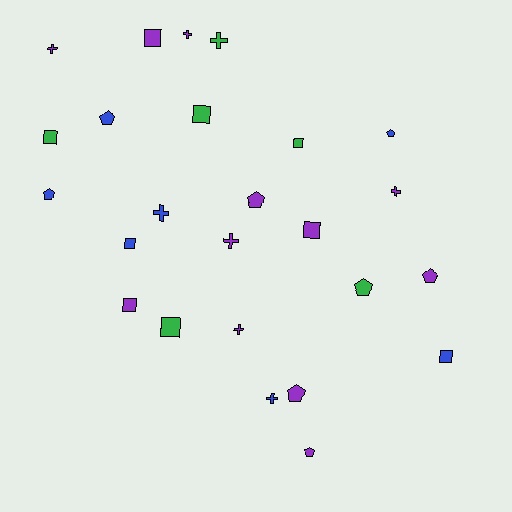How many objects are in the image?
There are 25 objects.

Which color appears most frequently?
Purple, with 12 objects.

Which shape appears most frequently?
Square, with 9 objects.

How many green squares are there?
There are 4 green squares.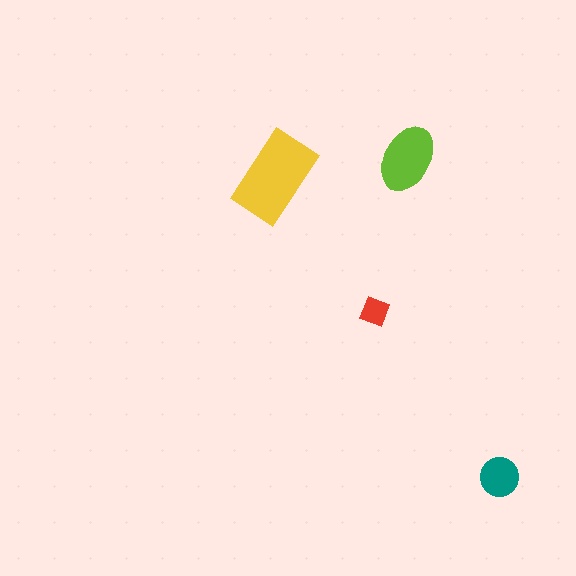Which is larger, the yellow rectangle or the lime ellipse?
The yellow rectangle.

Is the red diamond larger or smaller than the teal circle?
Smaller.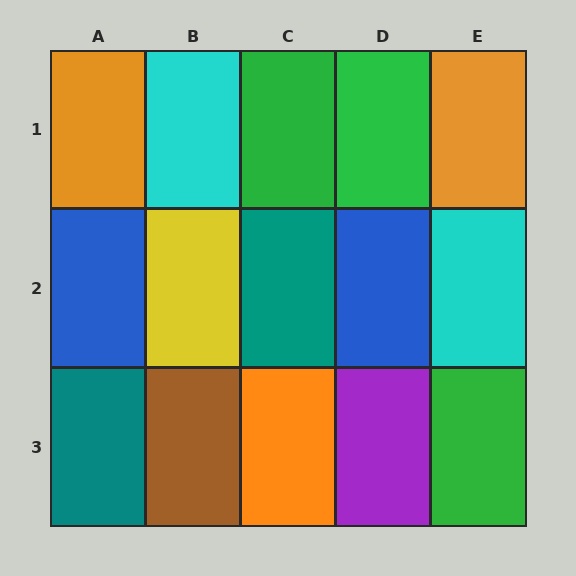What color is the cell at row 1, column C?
Green.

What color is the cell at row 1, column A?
Orange.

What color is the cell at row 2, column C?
Teal.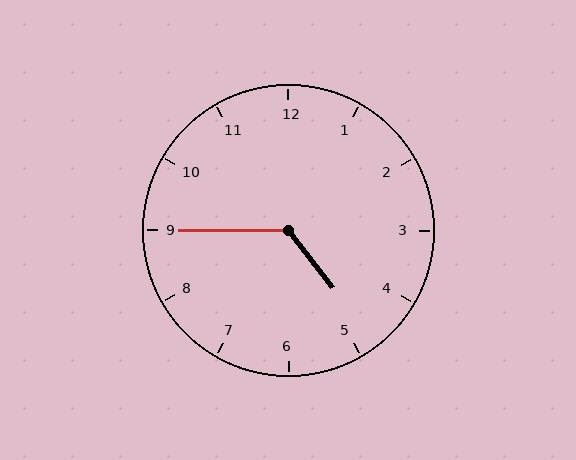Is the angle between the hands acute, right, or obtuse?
It is obtuse.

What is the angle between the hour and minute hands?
Approximately 128 degrees.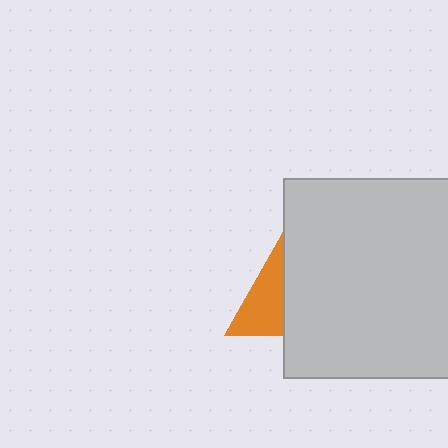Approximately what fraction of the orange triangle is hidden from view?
Roughly 61% of the orange triangle is hidden behind the light gray square.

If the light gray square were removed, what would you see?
You would see the complete orange triangle.